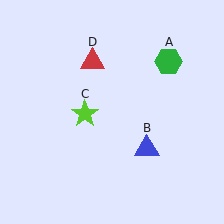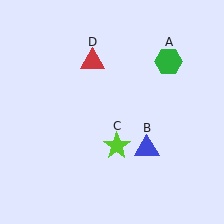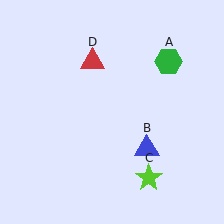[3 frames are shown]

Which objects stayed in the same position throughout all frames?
Green hexagon (object A) and blue triangle (object B) and red triangle (object D) remained stationary.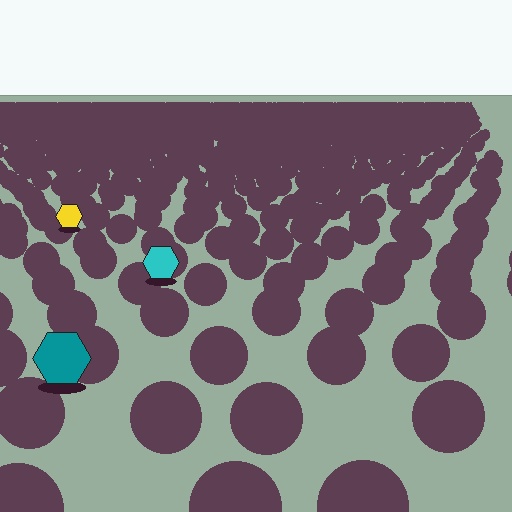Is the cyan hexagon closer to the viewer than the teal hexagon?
No. The teal hexagon is closer — you can tell from the texture gradient: the ground texture is coarser near it.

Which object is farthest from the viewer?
The yellow hexagon is farthest from the viewer. It appears smaller and the ground texture around it is denser.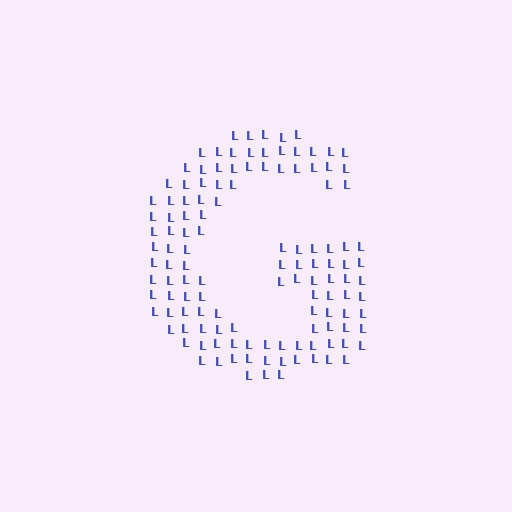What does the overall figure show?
The overall figure shows the letter G.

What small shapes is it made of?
It is made of small letter L's.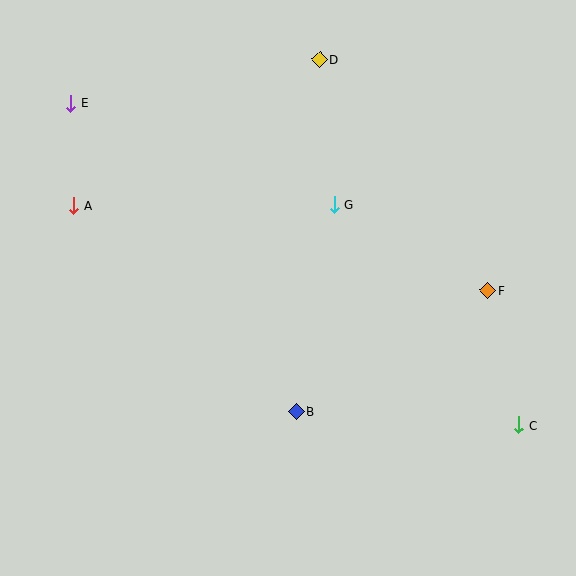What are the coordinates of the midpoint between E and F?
The midpoint between E and F is at (280, 197).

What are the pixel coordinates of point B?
Point B is at (296, 412).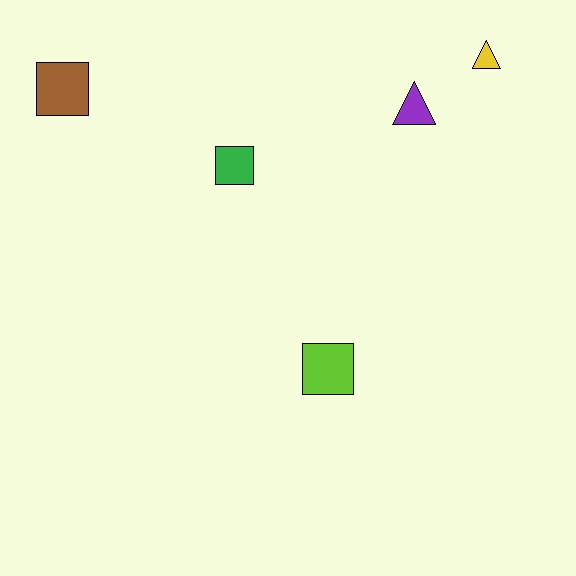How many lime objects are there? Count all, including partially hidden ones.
There is 1 lime object.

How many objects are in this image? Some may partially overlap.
There are 5 objects.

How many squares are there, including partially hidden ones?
There are 3 squares.